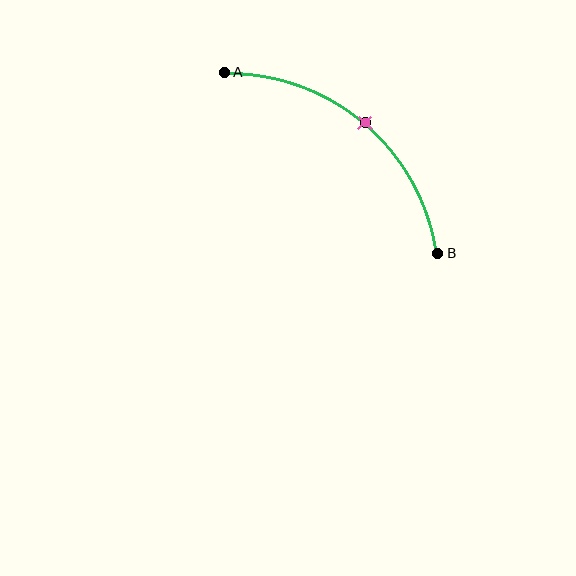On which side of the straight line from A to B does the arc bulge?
The arc bulges above and to the right of the straight line connecting A and B.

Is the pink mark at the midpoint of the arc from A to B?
Yes. The pink mark lies on the arc at equal arc-length from both A and B — it is the arc midpoint.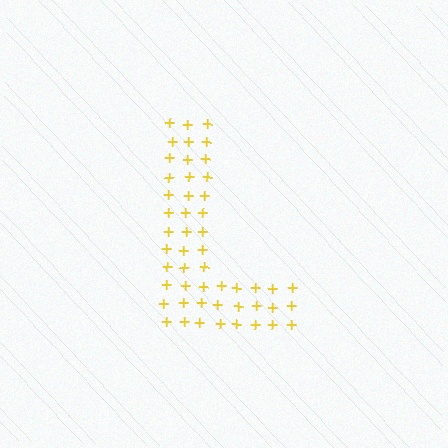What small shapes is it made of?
It is made of small plus signs.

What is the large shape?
The large shape is the letter L.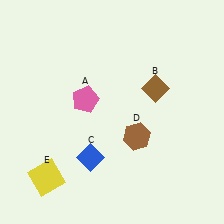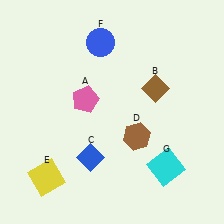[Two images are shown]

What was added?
A blue circle (F), a cyan square (G) were added in Image 2.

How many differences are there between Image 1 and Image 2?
There are 2 differences between the two images.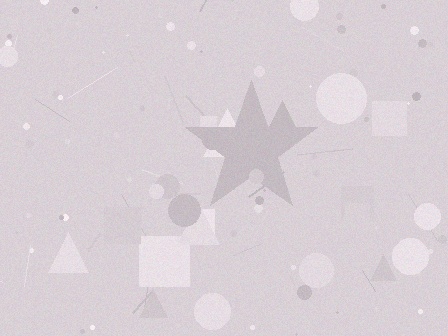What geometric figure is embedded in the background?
A star is embedded in the background.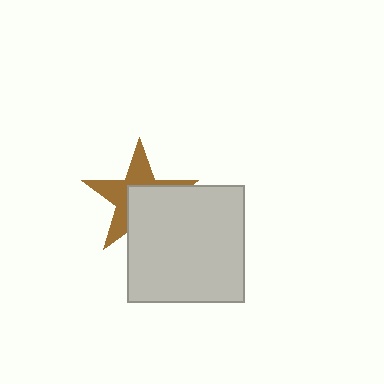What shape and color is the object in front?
The object in front is a light gray square.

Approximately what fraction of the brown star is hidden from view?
Roughly 47% of the brown star is hidden behind the light gray square.